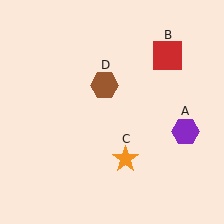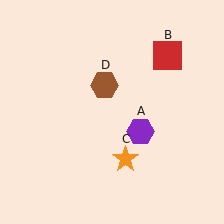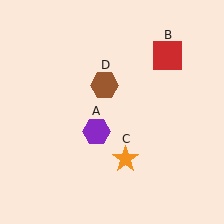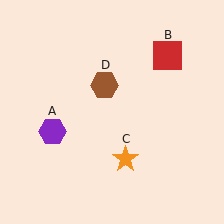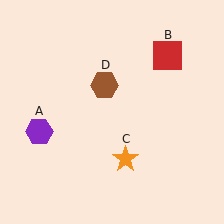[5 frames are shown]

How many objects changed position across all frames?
1 object changed position: purple hexagon (object A).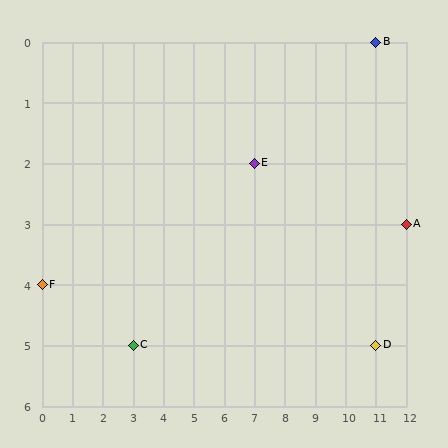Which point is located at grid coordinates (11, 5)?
Point D is at (11, 5).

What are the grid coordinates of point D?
Point D is at grid coordinates (11, 5).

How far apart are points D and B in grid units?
Points D and B are 5 rows apart.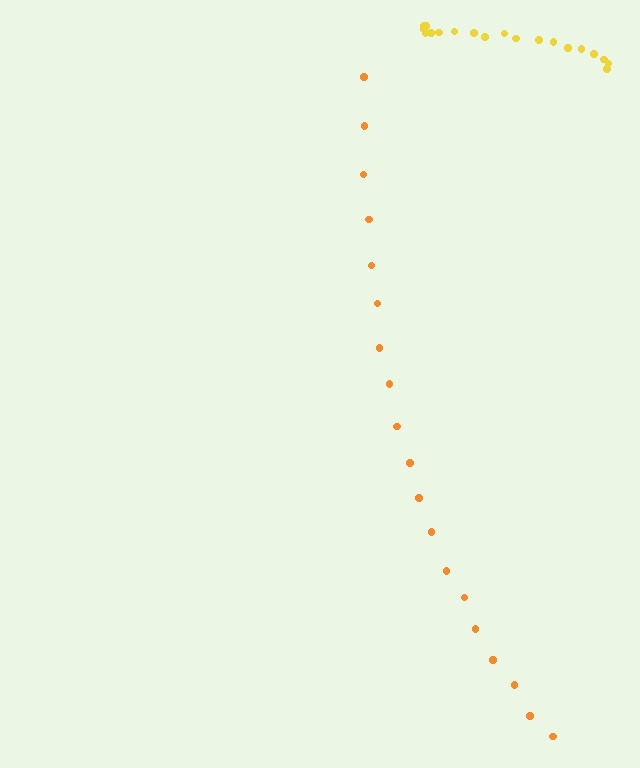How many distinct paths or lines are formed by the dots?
There are 2 distinct paths.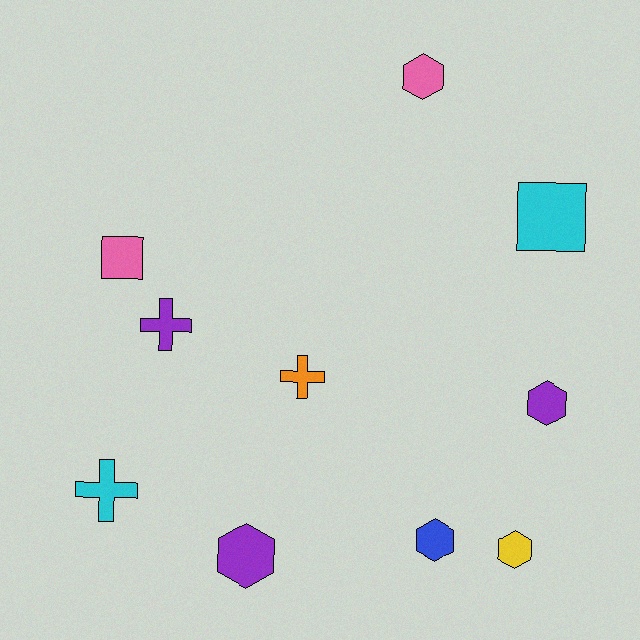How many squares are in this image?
There are 2 squares.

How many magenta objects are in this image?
There are no magenta objects.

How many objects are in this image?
There are 10 objects.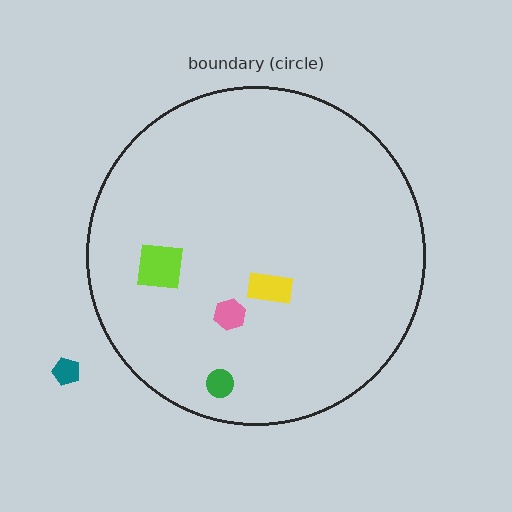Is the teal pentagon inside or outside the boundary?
Outside.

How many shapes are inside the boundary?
4 inside, 1 outside.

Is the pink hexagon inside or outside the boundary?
Inside.